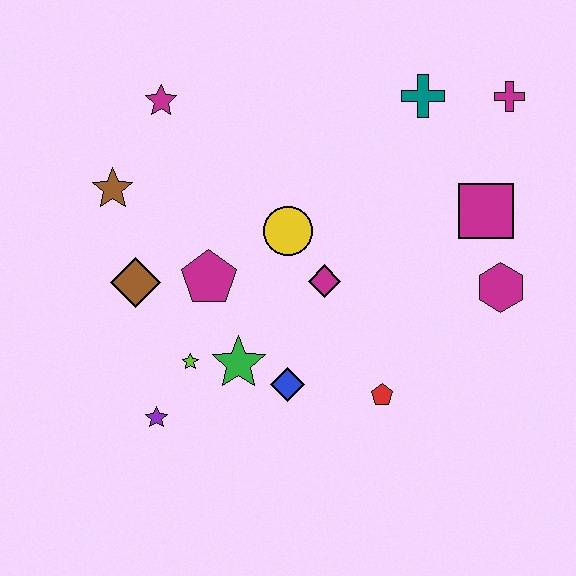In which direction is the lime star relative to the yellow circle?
The lime star is below the yellow circle.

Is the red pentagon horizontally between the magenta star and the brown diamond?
No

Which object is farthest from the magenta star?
The magenta hexagon is farthest from the magenta star.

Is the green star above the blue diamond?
Yes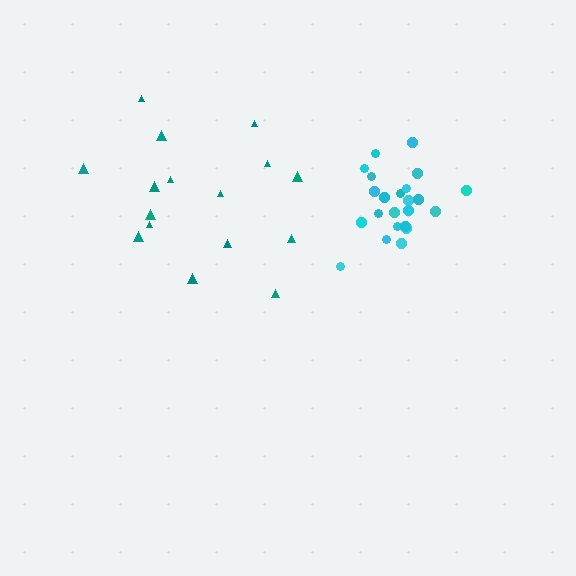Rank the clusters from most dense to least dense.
cyan, teal.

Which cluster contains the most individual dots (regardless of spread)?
Cyan (23).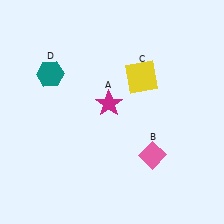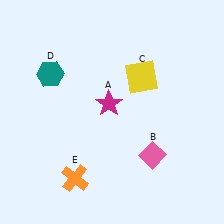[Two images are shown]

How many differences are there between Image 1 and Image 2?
There is 1 difference between the two images.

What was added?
An orange cross (E) was added in Image 2.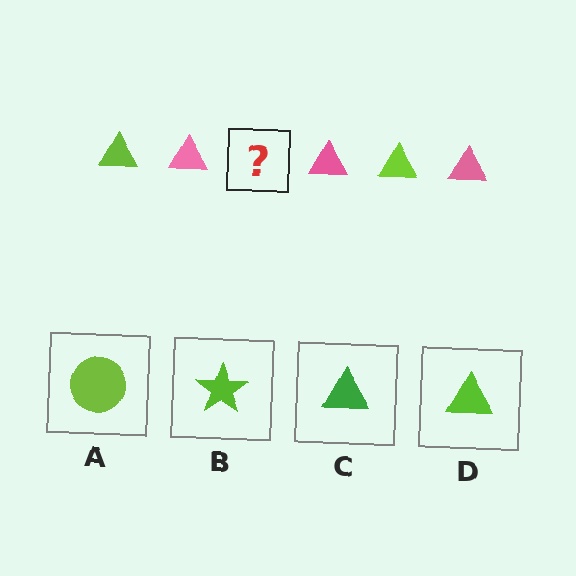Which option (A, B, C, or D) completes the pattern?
D.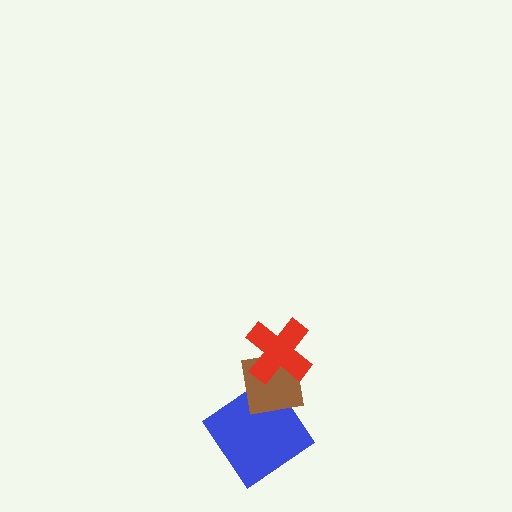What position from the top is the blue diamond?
The blue diamond is 3rd from the top.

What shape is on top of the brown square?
The red cross is on top of the brown square.